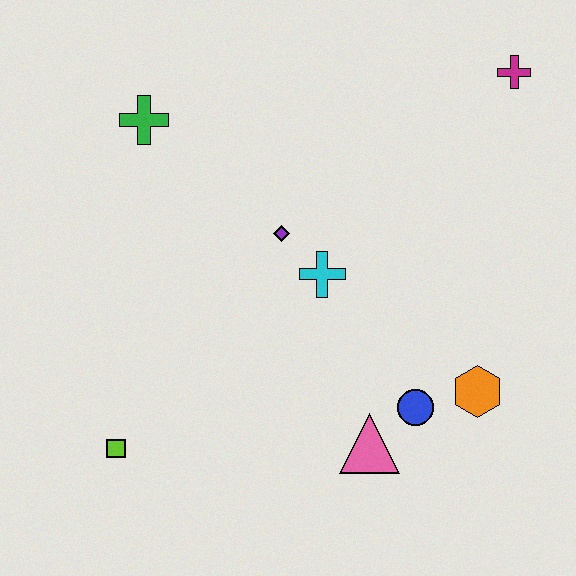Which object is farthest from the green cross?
The orange hexagon is farthest from the green cross.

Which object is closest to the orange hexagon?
The blue circle is closest to the orange hexagon.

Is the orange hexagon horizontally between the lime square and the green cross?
No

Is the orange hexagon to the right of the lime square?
Yes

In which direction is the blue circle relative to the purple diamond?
The blue circle is below the purple diamond.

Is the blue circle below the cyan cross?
Yes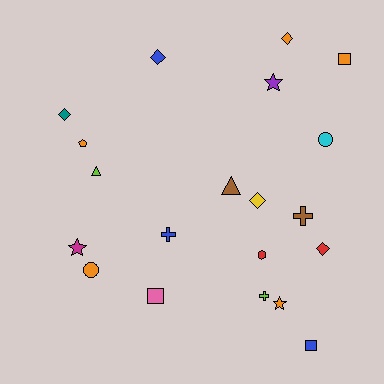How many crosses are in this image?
There are 3 crosses.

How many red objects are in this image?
There are 2 red objects.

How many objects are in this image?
There are 20 objects.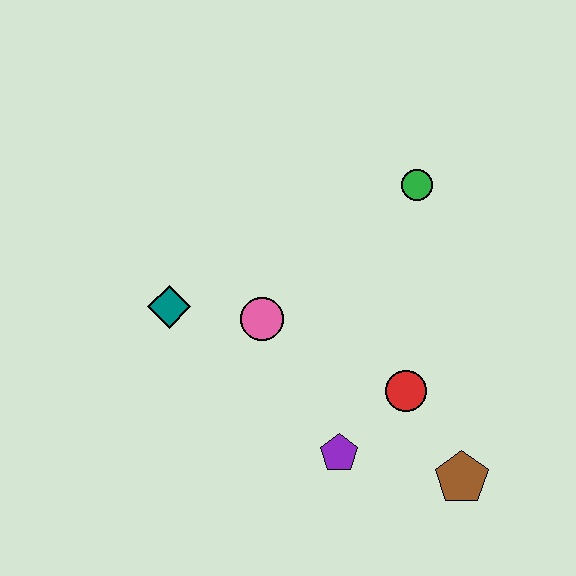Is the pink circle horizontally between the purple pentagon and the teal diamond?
Yes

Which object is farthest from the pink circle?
The brown pentagon is farthest from the pink circle.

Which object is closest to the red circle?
The purple pentagon is closest to the red circle.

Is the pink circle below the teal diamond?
Yes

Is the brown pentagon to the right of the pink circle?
Yes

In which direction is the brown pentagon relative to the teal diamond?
The brown pentagon is to the right of the teal diamond.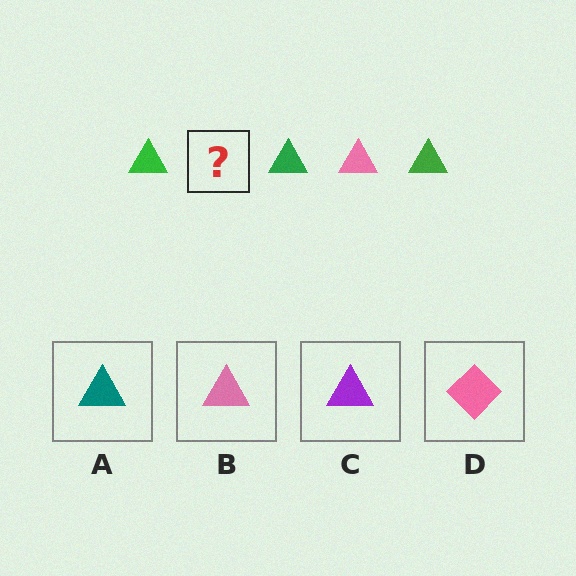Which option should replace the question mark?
Option B.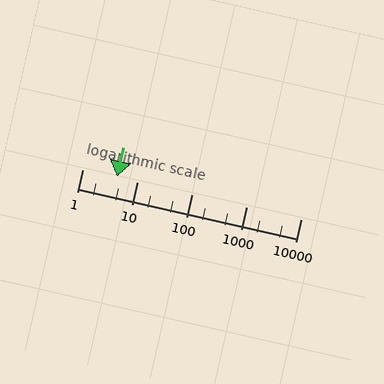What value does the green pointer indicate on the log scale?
The pointer indicates approximately 4.3.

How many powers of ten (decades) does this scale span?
The scale spans 4 decades, from 1 to 10000.